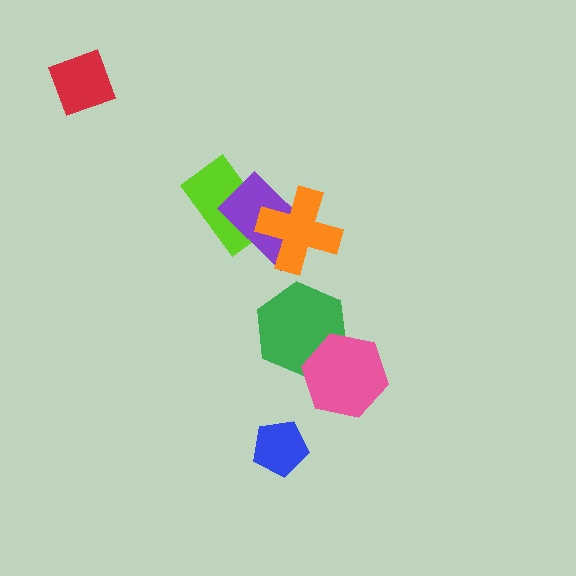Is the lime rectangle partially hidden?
Yes, it is partially covered by another shape.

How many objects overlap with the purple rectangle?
2 objects overlap with the purple rectangle.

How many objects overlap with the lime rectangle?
2 objects overlap with the lime rectangle.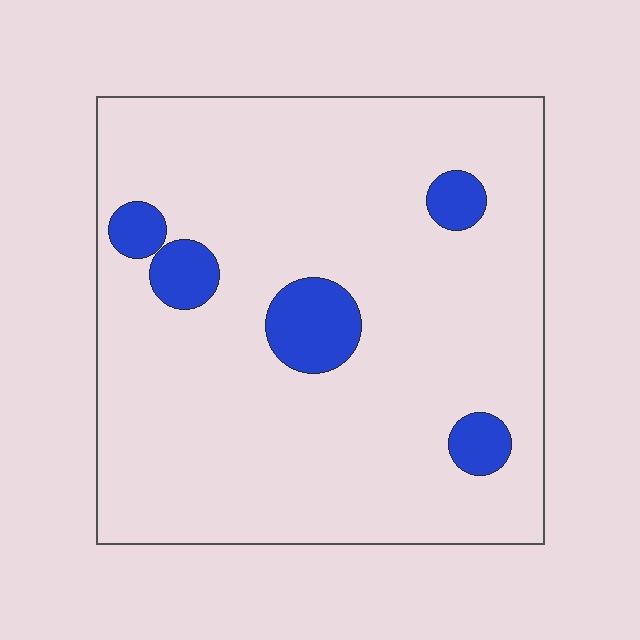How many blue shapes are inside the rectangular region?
5.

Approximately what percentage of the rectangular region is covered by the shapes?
Approximately 10%.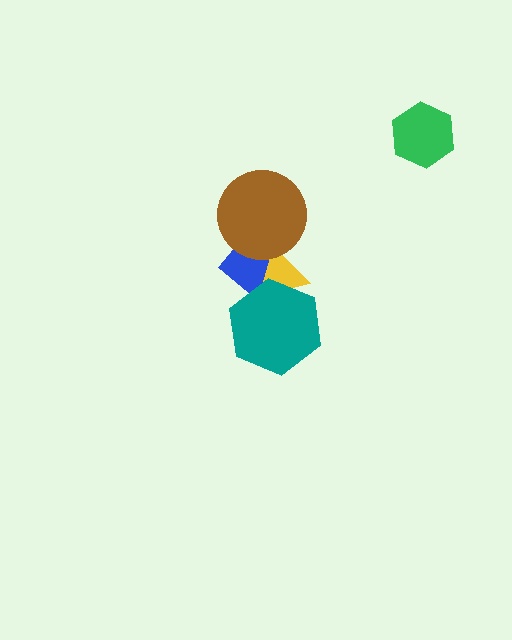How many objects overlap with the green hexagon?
0 objects overlap with the green hexagon.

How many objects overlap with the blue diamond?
3 objects overlap with the blue diamond.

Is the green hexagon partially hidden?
No, no other shape covers it.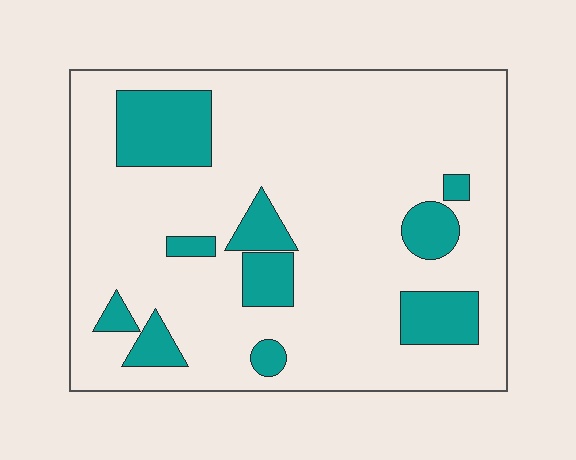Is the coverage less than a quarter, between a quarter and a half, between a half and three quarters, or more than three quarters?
Less than a quarter.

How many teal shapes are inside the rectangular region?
10.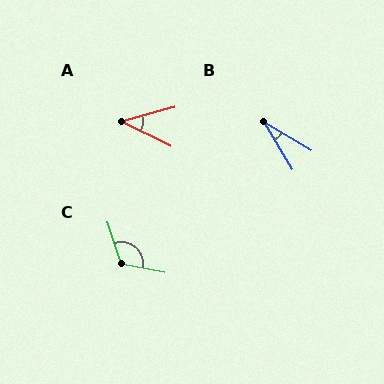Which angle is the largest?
C, at approximately 119 degrees.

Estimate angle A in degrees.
Approximately 41 degrees.